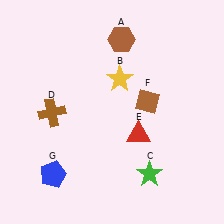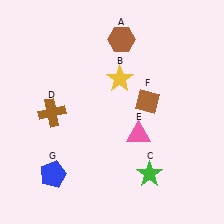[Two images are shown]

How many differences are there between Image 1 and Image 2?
There is 1 difference between the two images.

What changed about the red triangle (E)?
In Image 1, E is red. In Image 2, it changed to pink.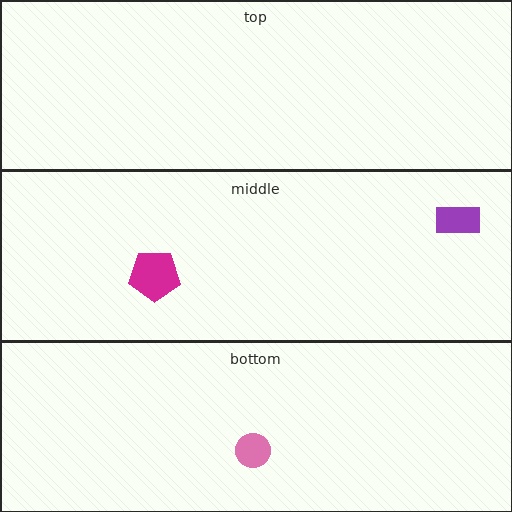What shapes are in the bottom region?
The pink circle.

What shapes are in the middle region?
The purple rectangle, the magenta pentagon.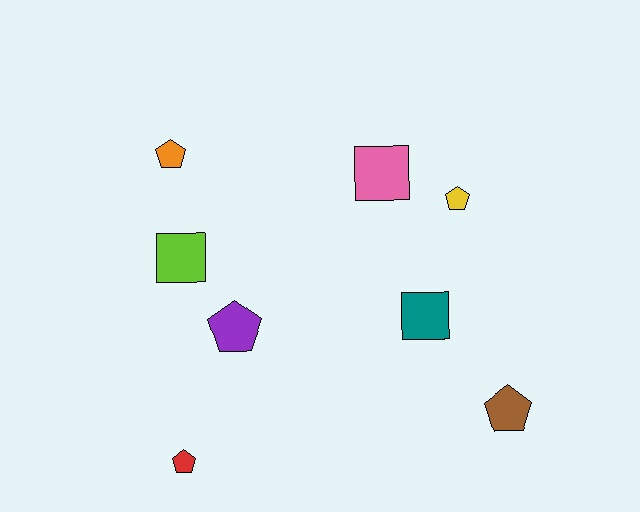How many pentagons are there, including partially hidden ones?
There are 5 pentagons.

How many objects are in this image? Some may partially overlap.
There are 8 objects.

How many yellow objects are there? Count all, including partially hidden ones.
There is 1 yellow object.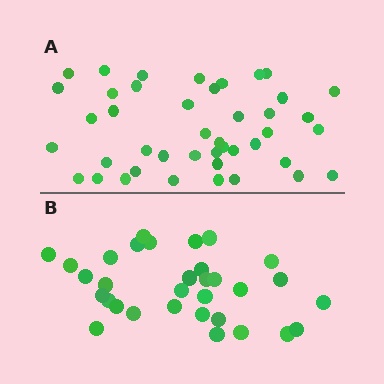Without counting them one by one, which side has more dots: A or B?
Region A (the top region) has more dots.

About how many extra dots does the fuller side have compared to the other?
Region A has roughly 12 or so more dots than region B.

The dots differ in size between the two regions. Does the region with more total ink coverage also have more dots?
No. Region B has more total ink coverage because its dots are larger, but region A actually contains more individual dots. Total area can be misleading — the number of items is what matters here.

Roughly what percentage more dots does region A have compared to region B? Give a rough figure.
About 35% more.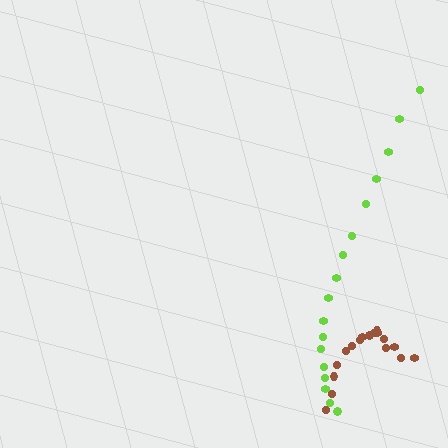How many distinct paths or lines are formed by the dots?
There are 2 distinct paths.